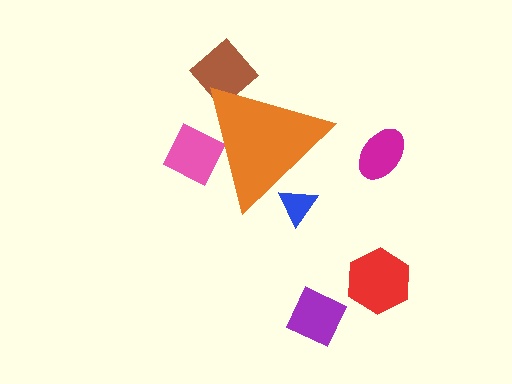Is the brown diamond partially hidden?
Yes, the brown diamond is partially hidden behind the orange triangle.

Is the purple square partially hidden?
No, the purple square is fully visible.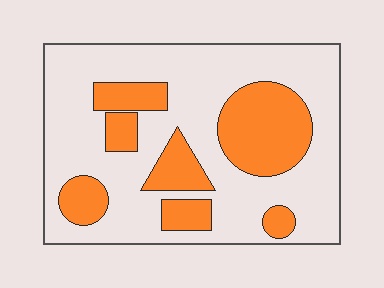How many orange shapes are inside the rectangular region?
7.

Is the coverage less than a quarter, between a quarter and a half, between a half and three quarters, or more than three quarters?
Between a quarter and a half.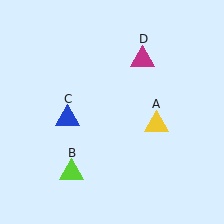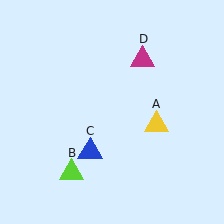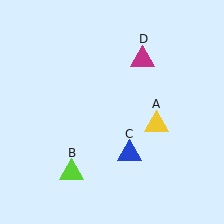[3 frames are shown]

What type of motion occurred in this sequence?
The blue triangle (object C) rotated counterclockwise around the center of the scene.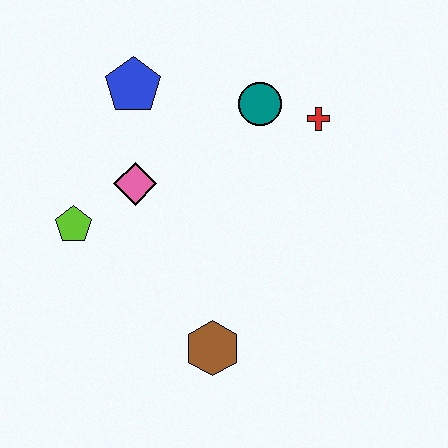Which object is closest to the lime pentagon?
The pink diamond is closest to the lime pentagon.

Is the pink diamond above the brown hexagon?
Yes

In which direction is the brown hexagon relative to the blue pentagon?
The brown hexagon is below the blue pentagon.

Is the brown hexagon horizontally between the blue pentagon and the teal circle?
Yes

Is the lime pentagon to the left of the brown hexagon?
Yes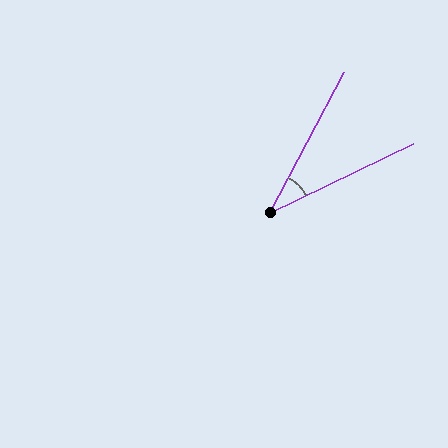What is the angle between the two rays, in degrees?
Approximately 36 degrees.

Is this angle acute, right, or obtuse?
It is acute.